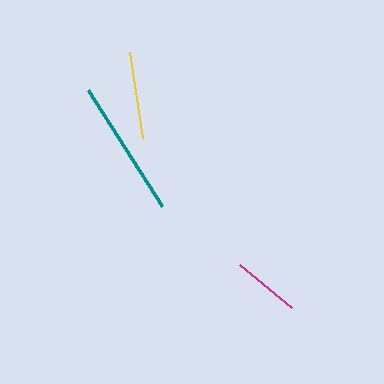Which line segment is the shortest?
The magenta line is the shortest at approximately 67 pixels.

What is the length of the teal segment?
The teal segment is approximately 138 pixels long.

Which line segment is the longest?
The teal line is the longest at approximately 138 pixels.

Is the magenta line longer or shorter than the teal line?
The teal line is longer than the magenta line.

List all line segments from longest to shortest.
From longest to shortest: teal, yellow, magenta.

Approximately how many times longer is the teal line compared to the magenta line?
The teal line is approximately 2.0 times the length of the magenta line.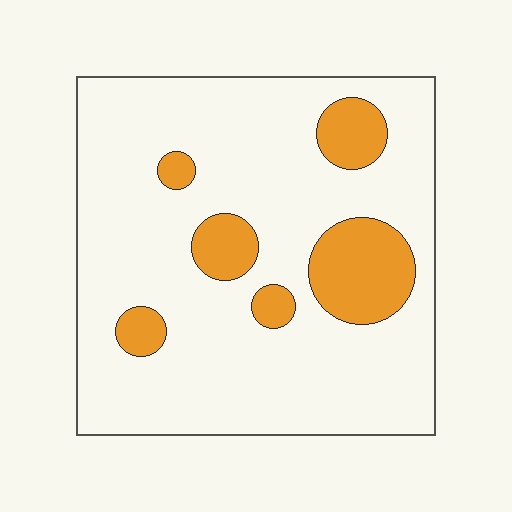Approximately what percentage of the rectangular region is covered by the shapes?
Approximately 15%.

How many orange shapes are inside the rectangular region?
6.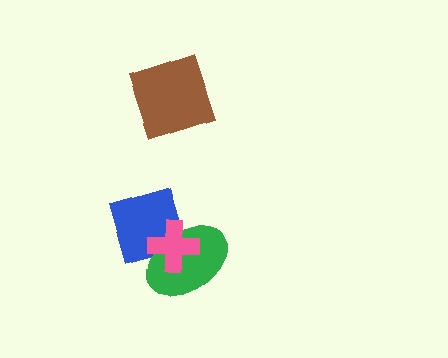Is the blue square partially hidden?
Yes, it is partially covered by another shape.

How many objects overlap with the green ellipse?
2 objects overlap with the green ellipse.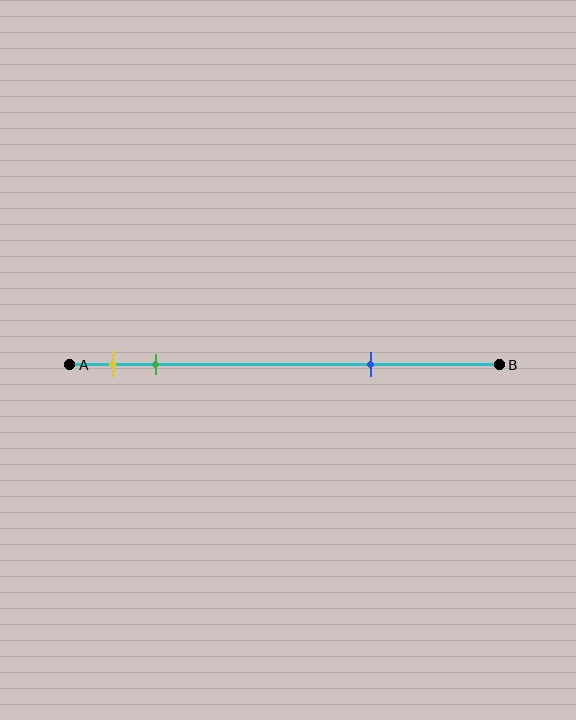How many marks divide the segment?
There are 3 marks dividing the segment.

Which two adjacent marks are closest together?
The yellow and green marks are the closest adjacent pair.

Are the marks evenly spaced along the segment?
No, the marks are not evenly spaced.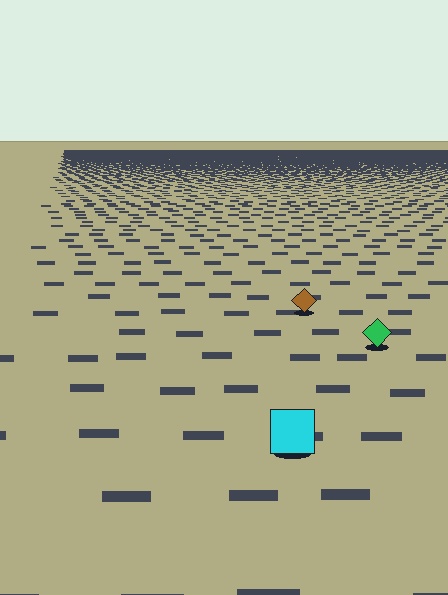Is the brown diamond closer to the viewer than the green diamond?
No. The green diamond is closer — you can tell from the texture gradient: the ground texture is coarser near it.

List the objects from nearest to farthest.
From nearest to farthest: the cyan square, the green diamond, the brown diamond.